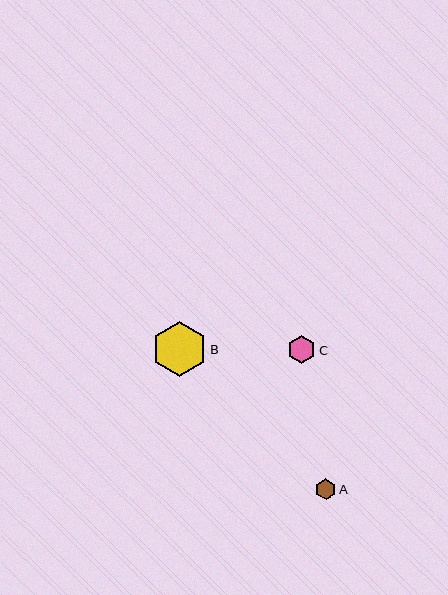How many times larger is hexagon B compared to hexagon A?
Hexagon B is approximately 2.6 times the size of hexagon A.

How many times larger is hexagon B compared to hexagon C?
Hexagon B is approximately 2.0 times the size of hexagon C.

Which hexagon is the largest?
Hexagon B is the largest with a size of approximately 55 pixels.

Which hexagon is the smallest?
Hexagon A is the smallest with a size of approximately 21 pixels.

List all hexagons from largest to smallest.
From largest to smallest: B, C, A.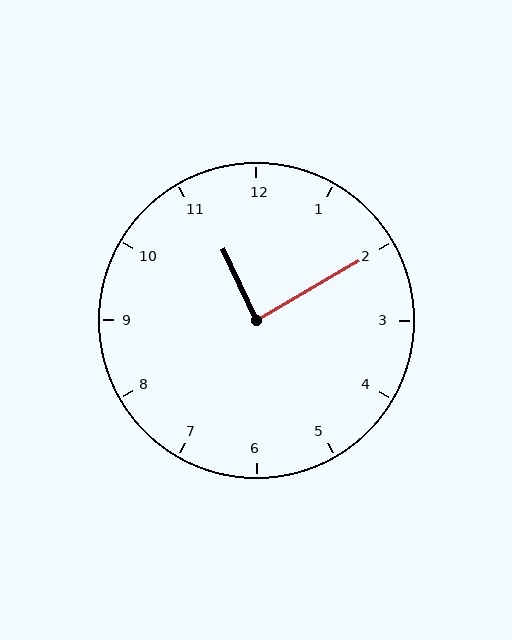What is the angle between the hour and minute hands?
Approximately 85 degrees.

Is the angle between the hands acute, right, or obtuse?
It is right.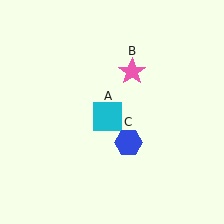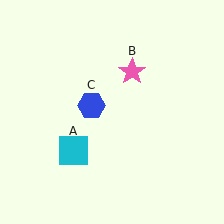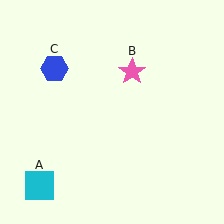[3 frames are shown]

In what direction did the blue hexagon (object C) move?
The blue hexagon (object C) moved up and to the left.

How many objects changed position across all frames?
2 objects changed position: cyan square (object A), blue hexagon (object C).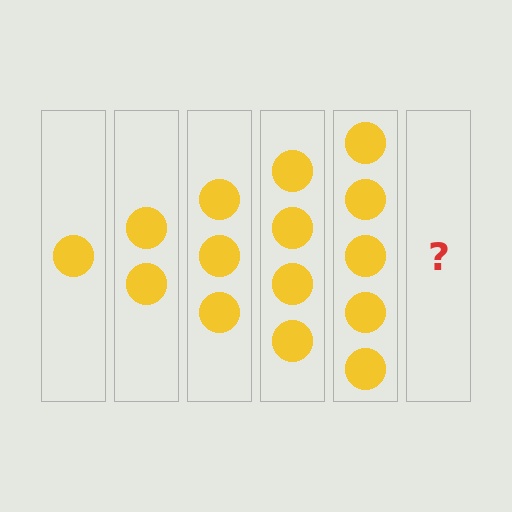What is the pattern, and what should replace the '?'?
The pattern is that each step adds one more circle. The '?' should be 6 circles.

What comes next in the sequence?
The next element should be 6 circles.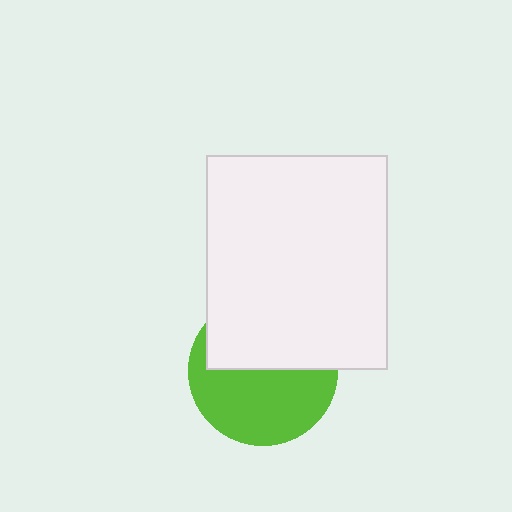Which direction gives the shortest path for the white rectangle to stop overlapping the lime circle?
Moving up gives the shortest separation.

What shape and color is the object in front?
The object in front is a white rectangle.